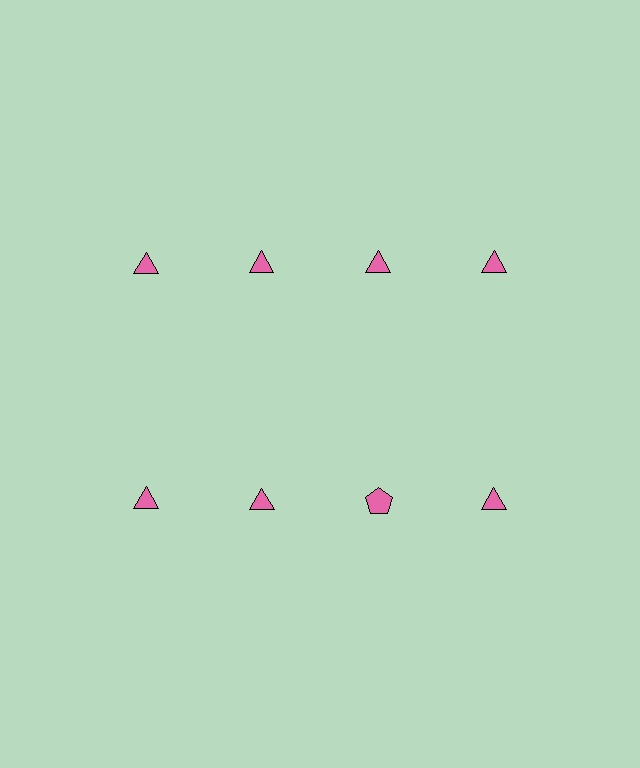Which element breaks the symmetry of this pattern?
The pink pentagon in the second row, center column breaks the symmetry. All other shapes are pink triangles.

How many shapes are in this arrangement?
There are 8 shapes arranged in a grid pattern.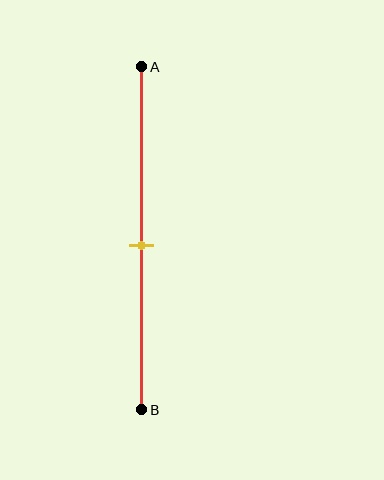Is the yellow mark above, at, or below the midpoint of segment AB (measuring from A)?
The yellow mark is approximately at the midpoint of segment AB.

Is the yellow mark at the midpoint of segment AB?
Yes, the mark is approximately at the midpoint.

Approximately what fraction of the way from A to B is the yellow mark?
The yellow mark is approximately 50% of the way from A to B.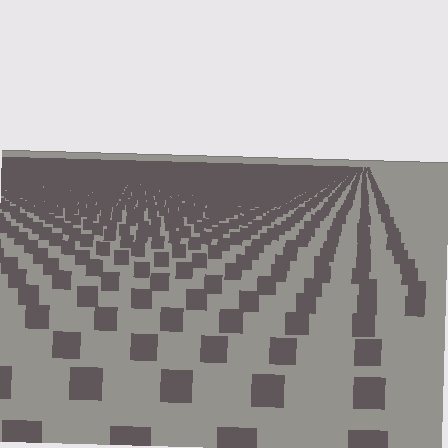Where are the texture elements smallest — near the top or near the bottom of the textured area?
Near the top.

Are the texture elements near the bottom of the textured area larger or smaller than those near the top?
Larger. Near the bottom, elements are closer to the viewer and appear at a bigger on-screen size.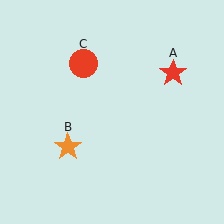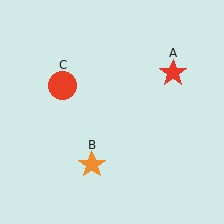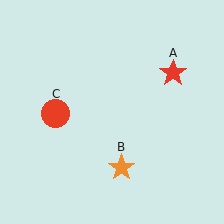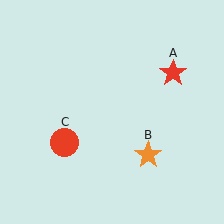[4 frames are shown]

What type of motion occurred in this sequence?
The orange star (object B), red circle (object C) rotated counterclockwise around the center of the scene.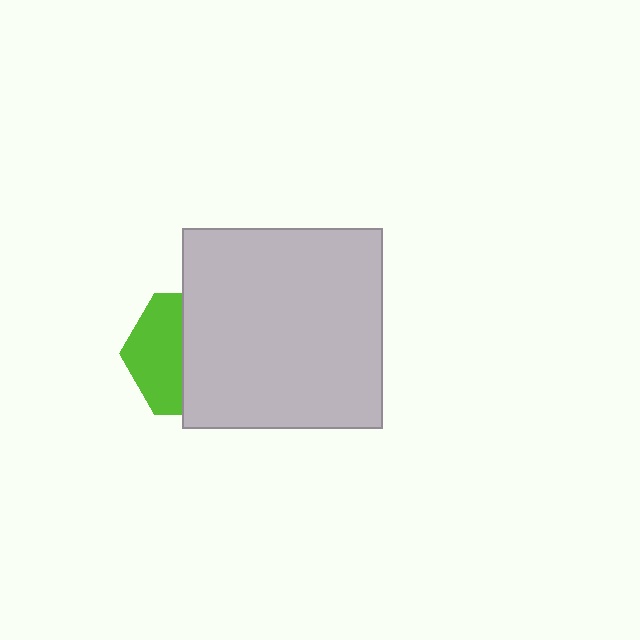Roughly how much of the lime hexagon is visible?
A small part of it is visible (roughly 43%).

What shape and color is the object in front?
The object in front is a light gray square.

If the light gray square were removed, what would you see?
You would see the complete lime hexagon.